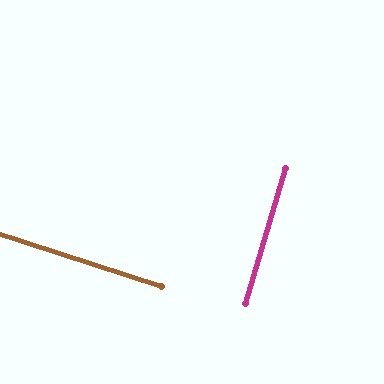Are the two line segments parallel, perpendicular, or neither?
Perpendicular — they meet at approximately 89°.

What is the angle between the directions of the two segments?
Approximately 89 degrees.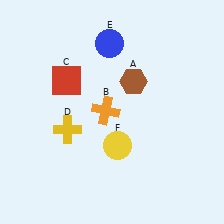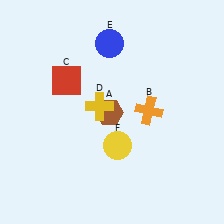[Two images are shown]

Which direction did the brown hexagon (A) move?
The brown hexagon (A) moved down.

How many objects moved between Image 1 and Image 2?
3 objects moved between the two images.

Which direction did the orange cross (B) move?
The orange cross (B) moved right.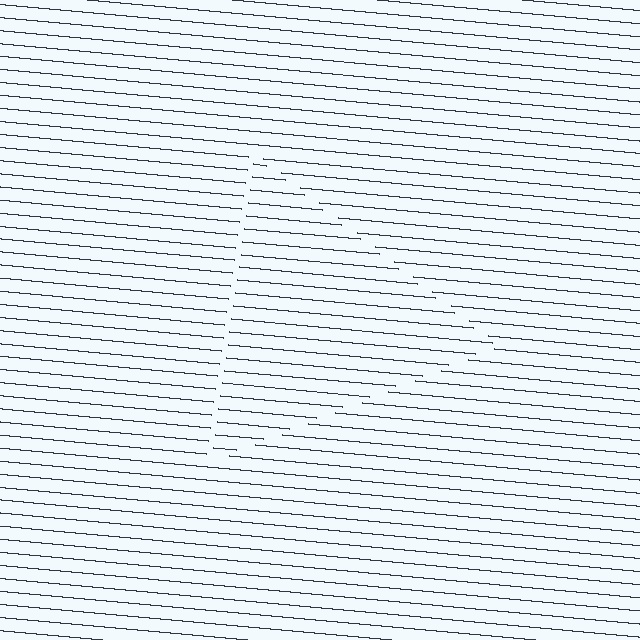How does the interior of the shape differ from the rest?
The interior of the shape contains the same grating, shifted by half a period — the contour is defined by the phase discontinuity where line-ends from the inner and outer gratings abut.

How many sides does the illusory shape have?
3 sides — the line-ends trace a triangle.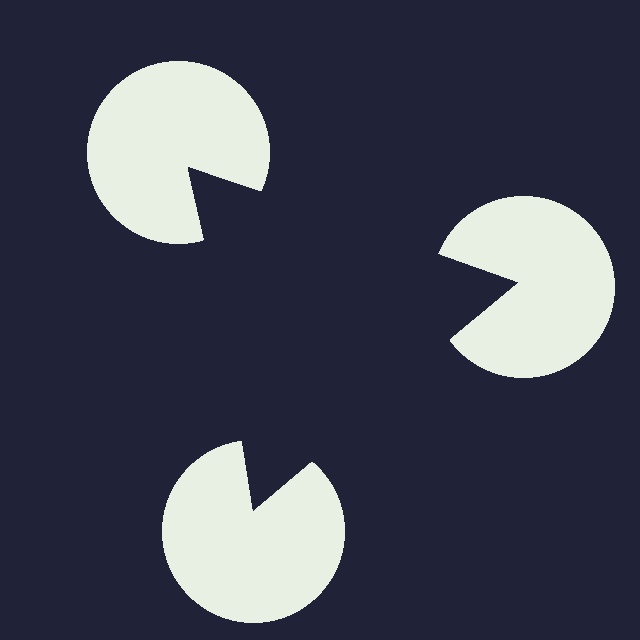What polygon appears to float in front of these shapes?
An illusory triangle — its edges are inferred from the aligned wedge cuts in the pac-man discs, not physically drawn.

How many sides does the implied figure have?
3 sides.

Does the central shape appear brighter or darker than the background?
It typically appears slightly darker than the background, even though no actual brightness change is drawn.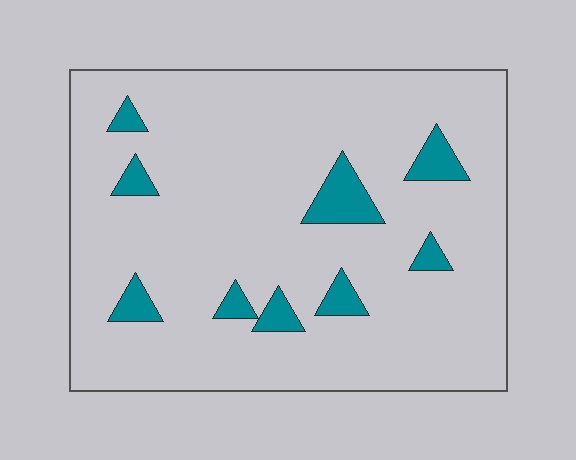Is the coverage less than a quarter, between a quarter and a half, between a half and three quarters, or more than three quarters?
Less than a quarter.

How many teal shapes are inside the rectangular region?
9.